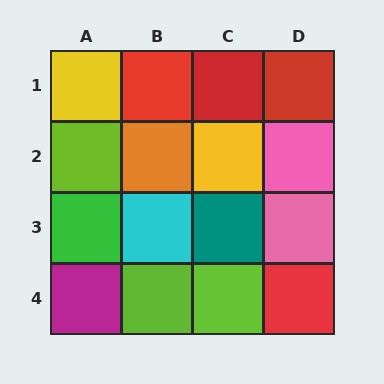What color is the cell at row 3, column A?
Green.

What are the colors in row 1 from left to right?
Yellow, red, red, red.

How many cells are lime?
3 cells are lime.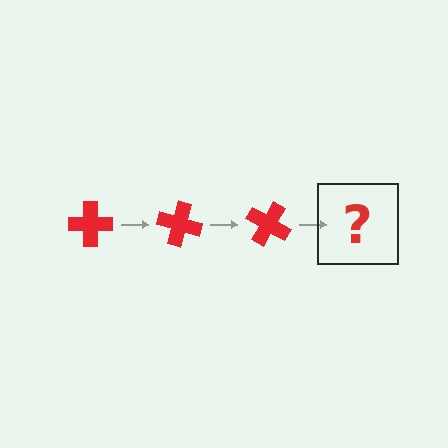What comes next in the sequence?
The next element should be a red cross rotated 45 degrees.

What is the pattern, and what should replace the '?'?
The pattern is that the cross rotates 15 degrees each step. The '?' should be a red cross rotated 45 degrees.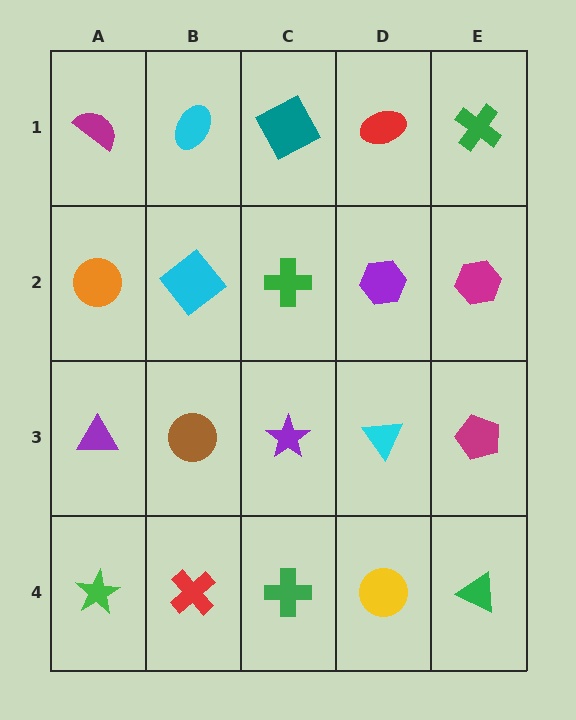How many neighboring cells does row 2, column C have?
4.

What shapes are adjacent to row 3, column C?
A green cross (row 2, column C), a green cross (row 4, column C), a brown circle (row 3, column B), a cyan triangle (row 3, column D).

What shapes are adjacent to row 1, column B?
A cyan diamond (row 2, column B), a magenta semicircle (row 1, column A), a teal square (row 1, column C).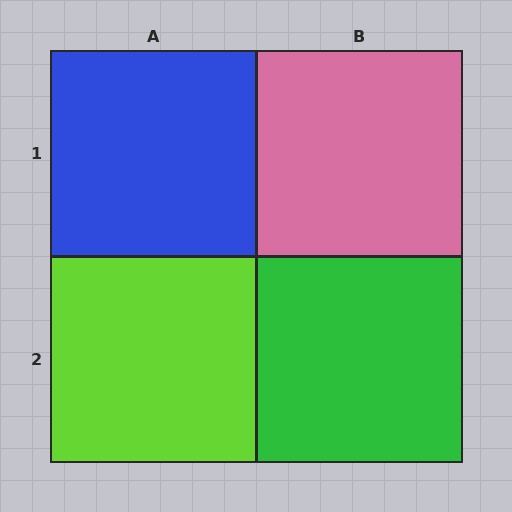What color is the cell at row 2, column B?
Green.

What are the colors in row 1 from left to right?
Blue, pink.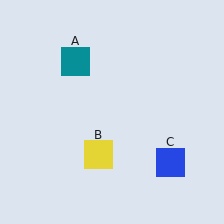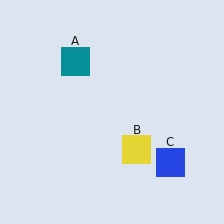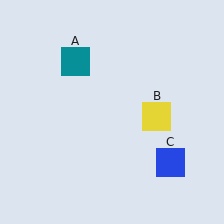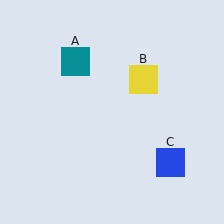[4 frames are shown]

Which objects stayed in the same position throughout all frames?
Teal square (object A) and blue square (object C) remained stationary.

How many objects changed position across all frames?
1 object changed position: yellow square (object B).